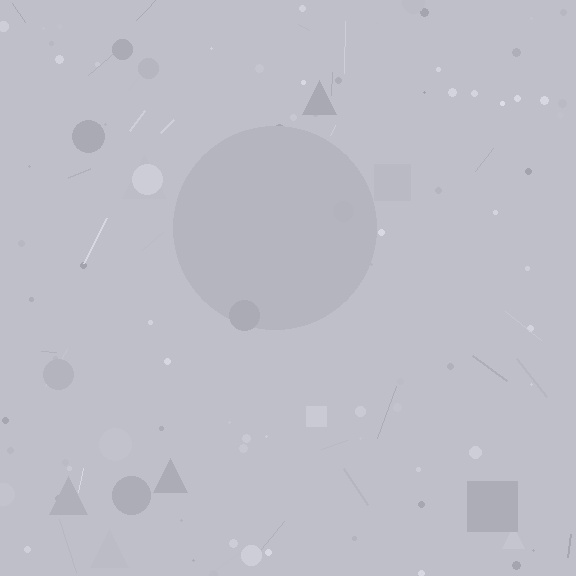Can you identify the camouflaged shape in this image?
The camouflaged shape is a circle.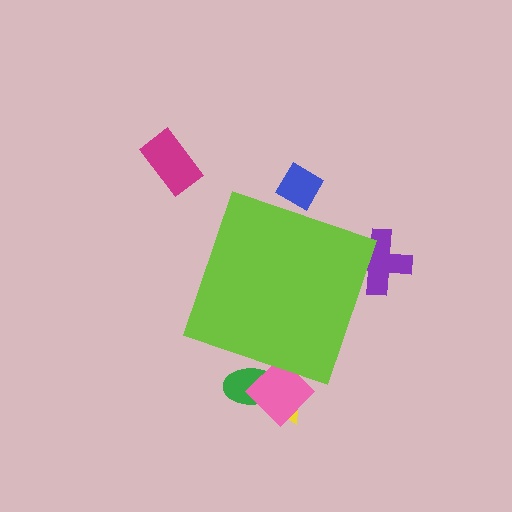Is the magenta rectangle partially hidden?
No, the magenta rectangle is fully visible.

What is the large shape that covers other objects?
A lime diamond.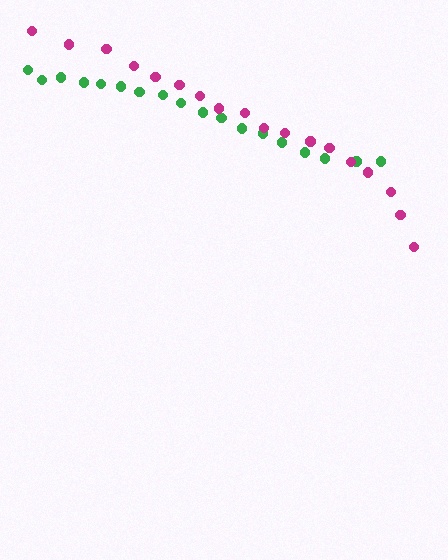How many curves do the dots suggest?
There are 2 distinct paths.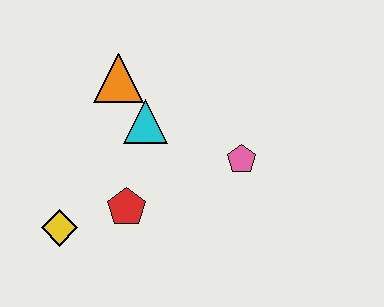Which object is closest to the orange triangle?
The cyan triangle is closest to the orange triangle.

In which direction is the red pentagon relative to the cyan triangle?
The red pentagon is below the cyan triangle.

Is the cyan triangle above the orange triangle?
No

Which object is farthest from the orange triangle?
The yellow diamond is farthest from the orange triangle.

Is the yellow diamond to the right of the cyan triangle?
No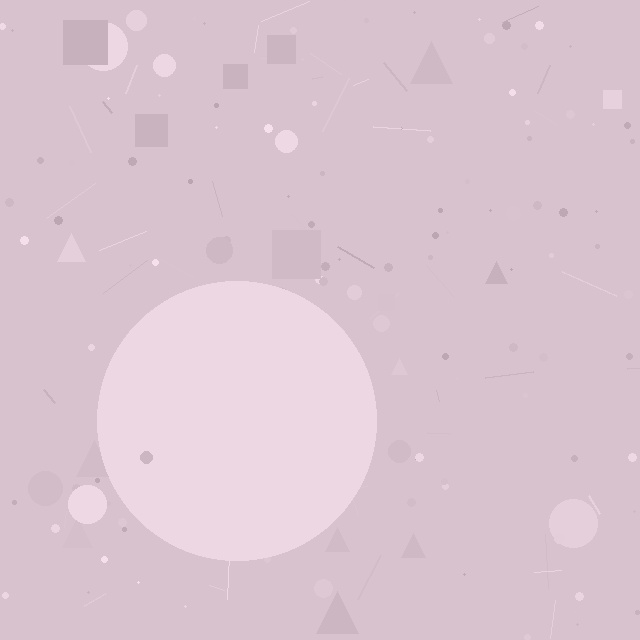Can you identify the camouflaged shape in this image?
The camouflaged shape is a circle.